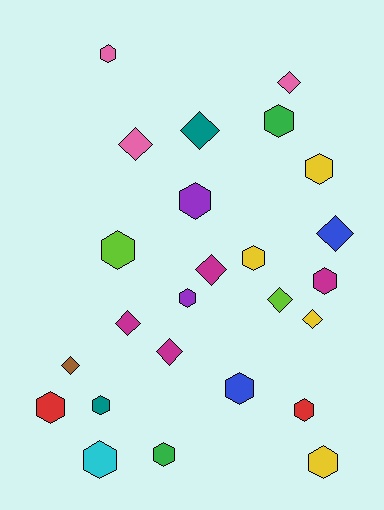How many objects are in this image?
There are 25 objects.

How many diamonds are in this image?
There are 10 diamonds.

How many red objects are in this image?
There are 2 red objects.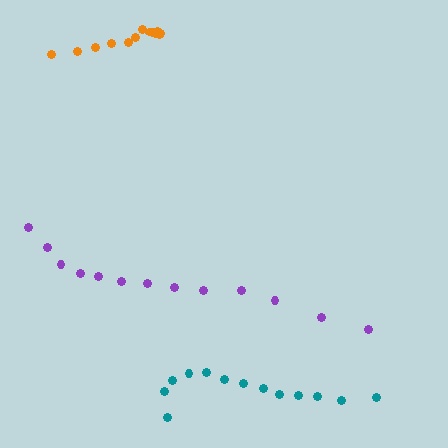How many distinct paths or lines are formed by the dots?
There are 3 distinct paths.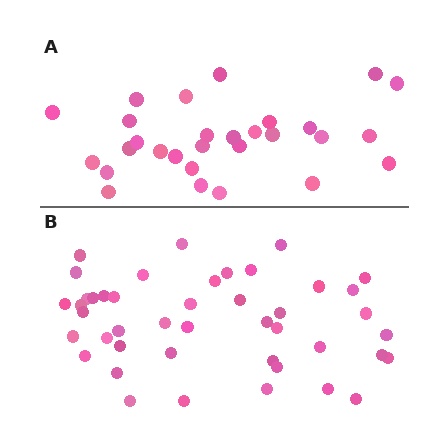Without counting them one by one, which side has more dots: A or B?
Region B (the bottom region) has more dots.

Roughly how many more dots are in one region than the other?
Region B has approximately 15 more dots than region A.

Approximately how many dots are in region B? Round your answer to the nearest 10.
About 40 dots. (The exact count is 44, which rounds to 40.)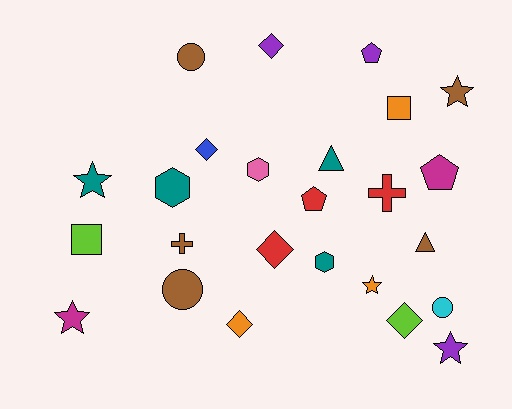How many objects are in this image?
There are 25 objects.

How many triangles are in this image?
There are 2 triangles.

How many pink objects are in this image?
There is 1 pink object.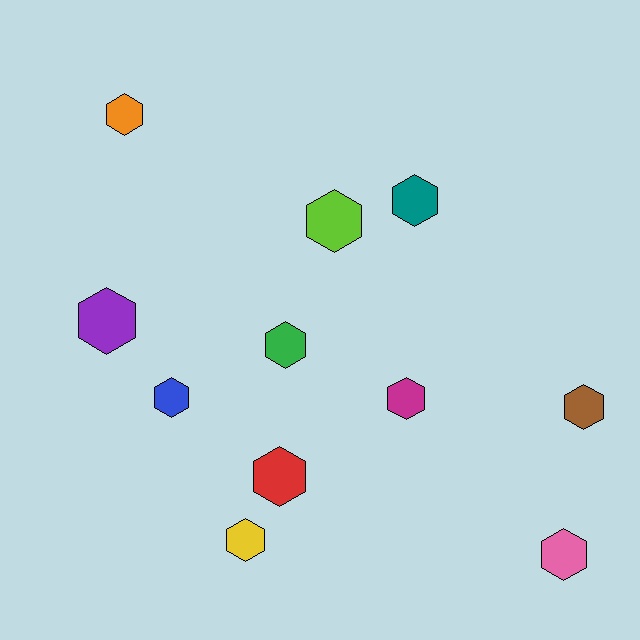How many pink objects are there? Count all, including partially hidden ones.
There is 1 pink object.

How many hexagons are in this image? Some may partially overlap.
There are 11 hexagons.